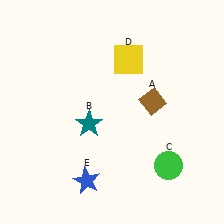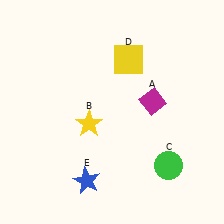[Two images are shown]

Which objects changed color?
A changed from brown to magenta. B changed from teal to yellow.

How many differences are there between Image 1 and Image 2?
There are 2 differences between the two images.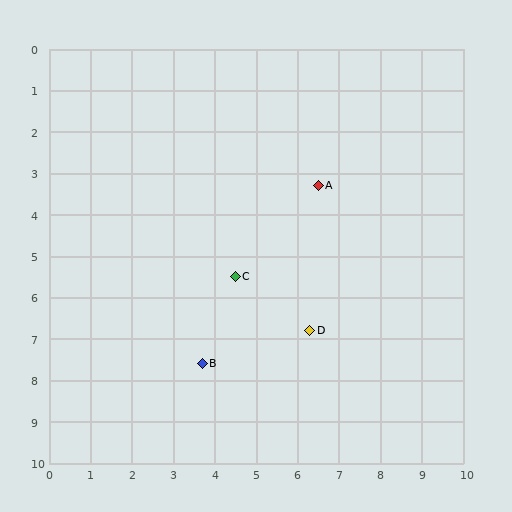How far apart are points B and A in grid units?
Points B and A are about 5.1 grid units apart.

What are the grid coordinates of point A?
Point A is at approximately (6.5, 3.3).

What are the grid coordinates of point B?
Point B is at approximately (3.7, 7.6).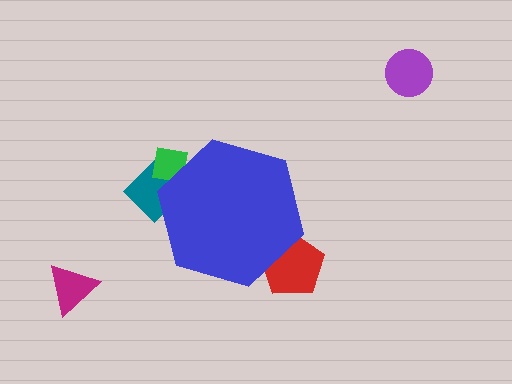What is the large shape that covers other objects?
A blue hexagon.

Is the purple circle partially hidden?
No, the purple circle is fully visible.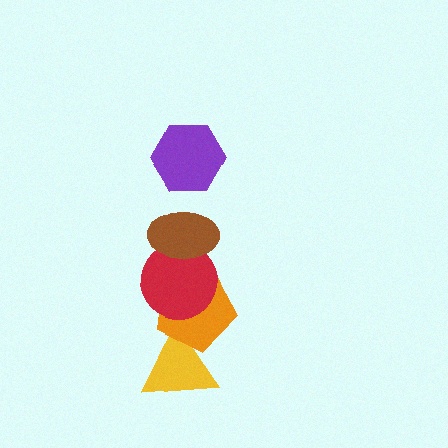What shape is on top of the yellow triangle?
The orange pentagon is on top of the yellow triangle.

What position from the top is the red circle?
The red circle is 3rd from the top.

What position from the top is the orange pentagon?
The orange pentagon is 4th from the top.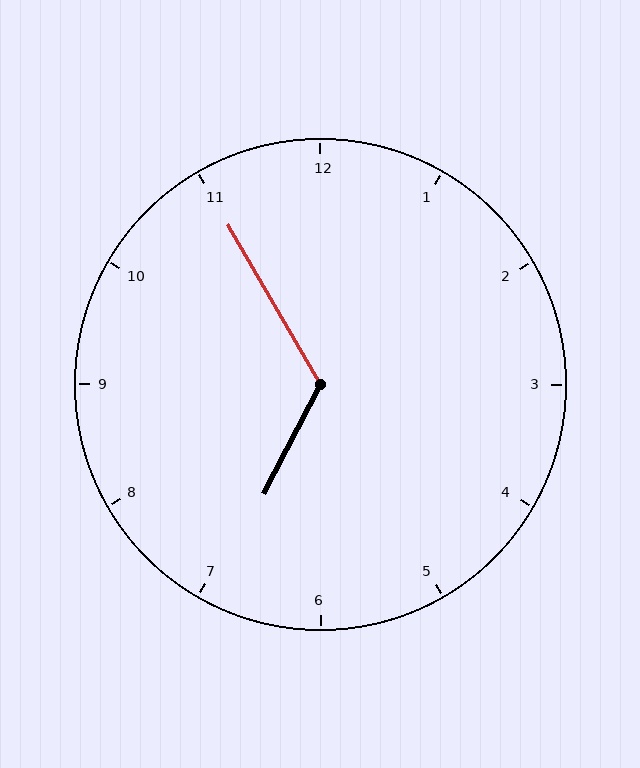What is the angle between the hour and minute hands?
Approximately 122 degrees.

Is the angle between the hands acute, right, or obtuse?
It is obtuse.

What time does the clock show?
6:55.